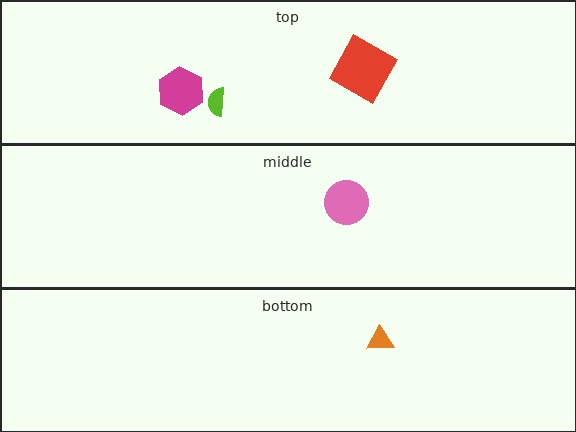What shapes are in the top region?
The magenta hexagon, the red square, the lime semicircle.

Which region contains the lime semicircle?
The top region.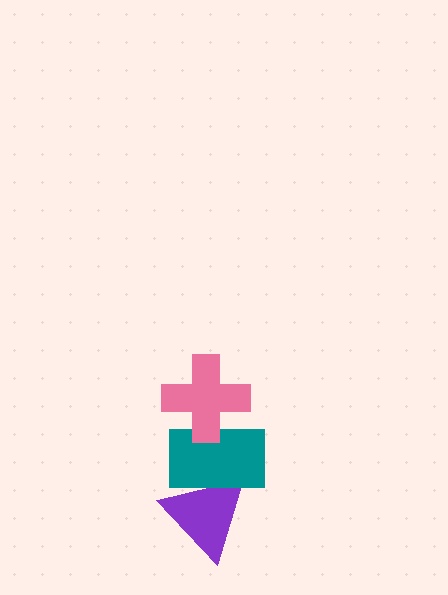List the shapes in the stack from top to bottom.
From top to bottom: the pink cross, the teal rectangle, the purple triangle.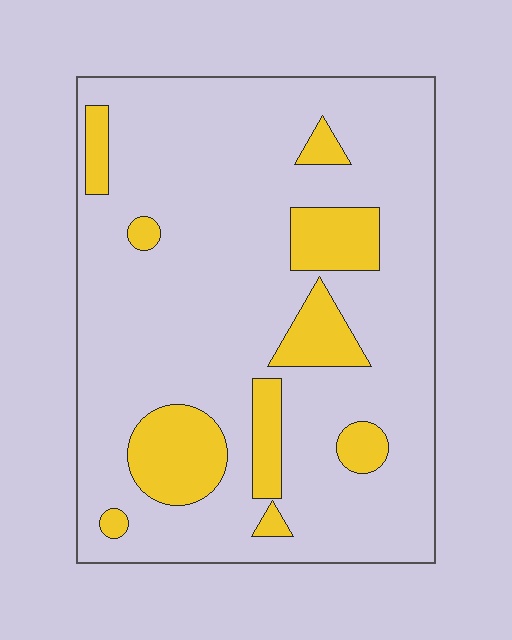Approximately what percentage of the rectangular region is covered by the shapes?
Approximately 15%.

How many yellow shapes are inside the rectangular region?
10.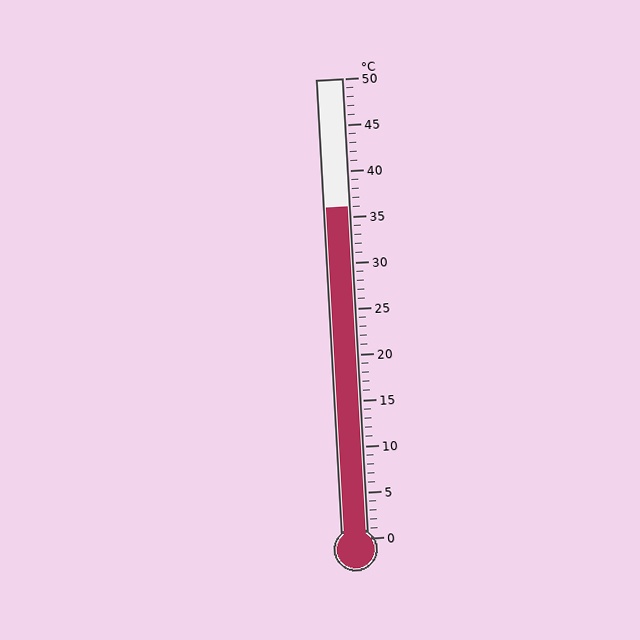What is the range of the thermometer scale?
The thermometer scale ranges from 0°C to 50°C.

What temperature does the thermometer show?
The thermometer shows approximately 36°C.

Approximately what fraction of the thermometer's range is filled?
The thermometer is filled to approximately 70% of its range.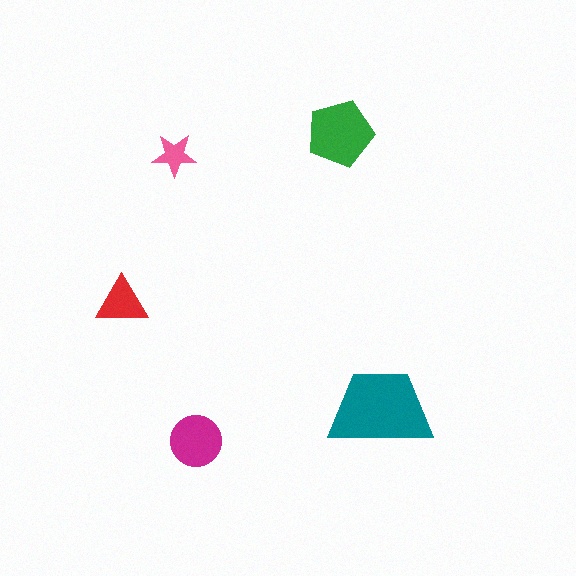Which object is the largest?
The teal trapezoid.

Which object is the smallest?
The pink star.